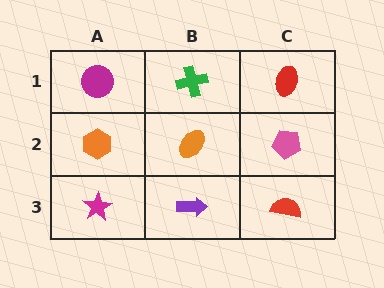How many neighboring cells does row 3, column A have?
2.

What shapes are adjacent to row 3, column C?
A pink pentagon (row 2, column C), a purple arrow (row 3, column B).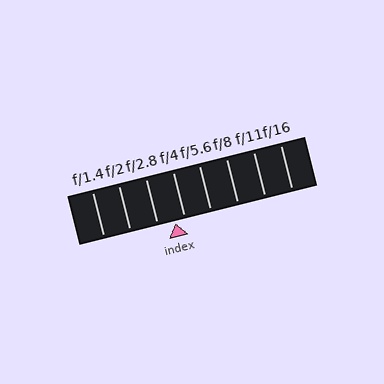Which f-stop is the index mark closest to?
The index mark is closest to f/4.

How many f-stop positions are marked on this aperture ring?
There are 8 f-stop positions marked.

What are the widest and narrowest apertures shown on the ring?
The widest aperture shown is f/1.4 and the narrowest is f/16.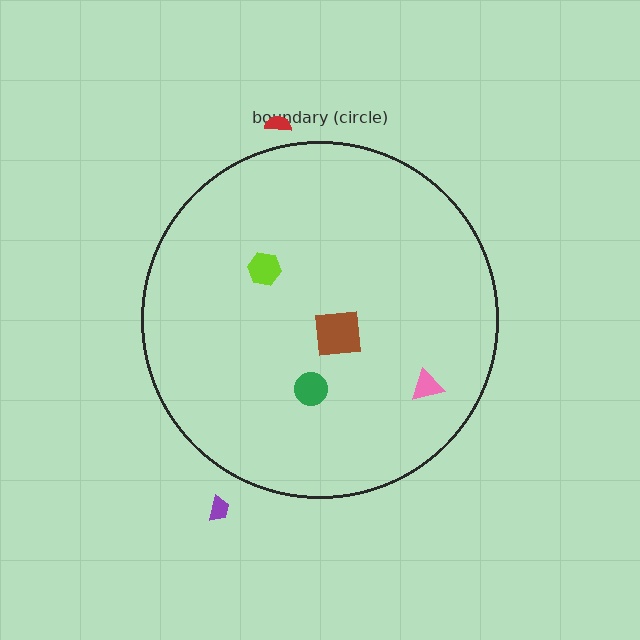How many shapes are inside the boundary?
4 inside, 2 outside.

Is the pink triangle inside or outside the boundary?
Inside.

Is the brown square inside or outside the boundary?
Inside.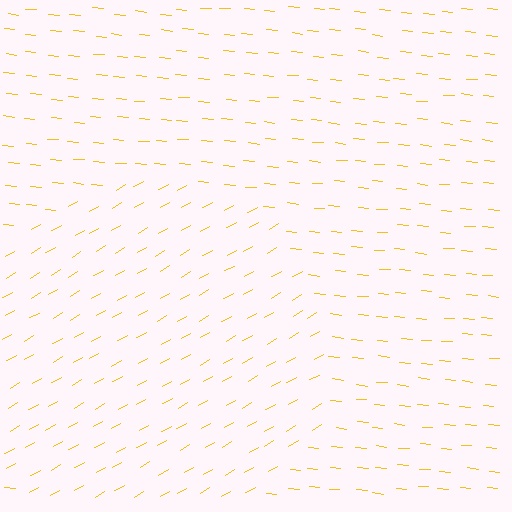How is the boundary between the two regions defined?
The boundary is defined purely by a change in line orientation (approximately 35 degrees difference). All lines are the same color and thickness.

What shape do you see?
I see a circle.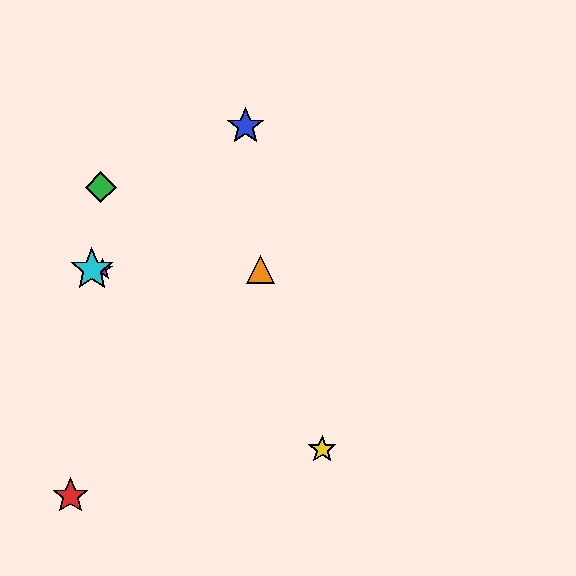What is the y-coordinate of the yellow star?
The yellow star is at y≈449.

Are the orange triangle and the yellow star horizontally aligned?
No, the orange triangle is at y≈269 and the yellow star is at y≈449.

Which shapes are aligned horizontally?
The purple star, the orange triangle, the cyan star are aligned horizontally.